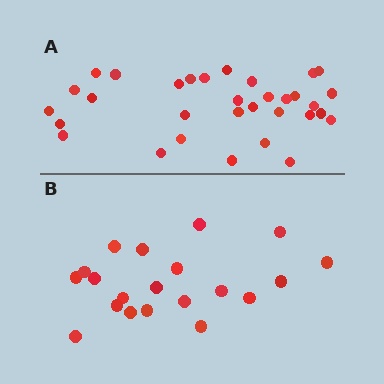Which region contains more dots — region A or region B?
Region A (the top region) has more dots.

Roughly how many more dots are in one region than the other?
Region A has roughly 12 or so more dots than region B.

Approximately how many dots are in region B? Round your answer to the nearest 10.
About 20 dots.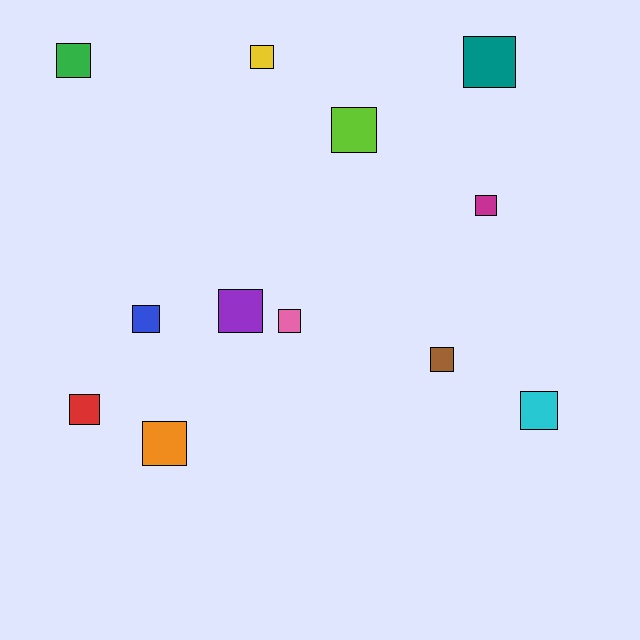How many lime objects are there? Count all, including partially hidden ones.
There is 1 lime object.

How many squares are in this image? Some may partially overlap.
There are 12 squares.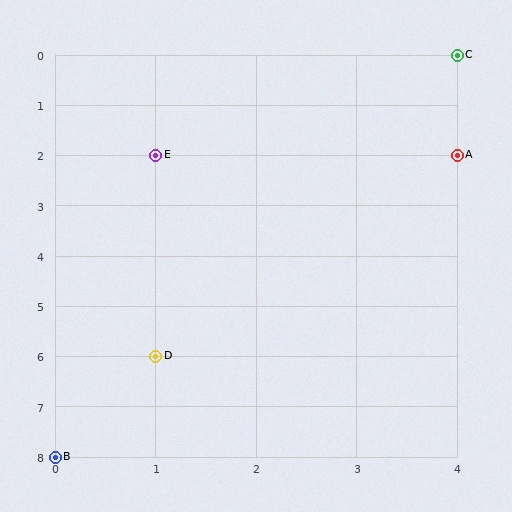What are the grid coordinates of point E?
Point E is at grid coordinates (1, 2).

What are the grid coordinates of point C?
Point C is at grid coordinates (4, 0).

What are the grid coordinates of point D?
Point D is at grid coordinates (1, 6).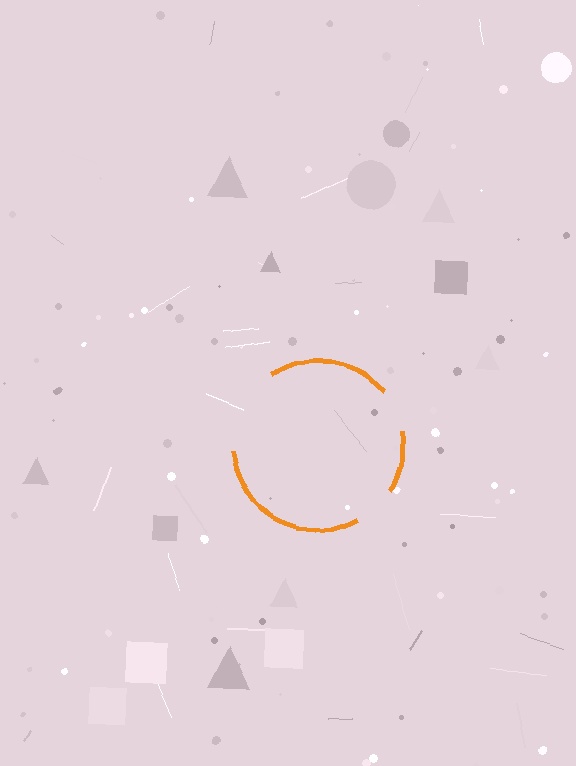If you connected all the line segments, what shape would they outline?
They would outline a circle.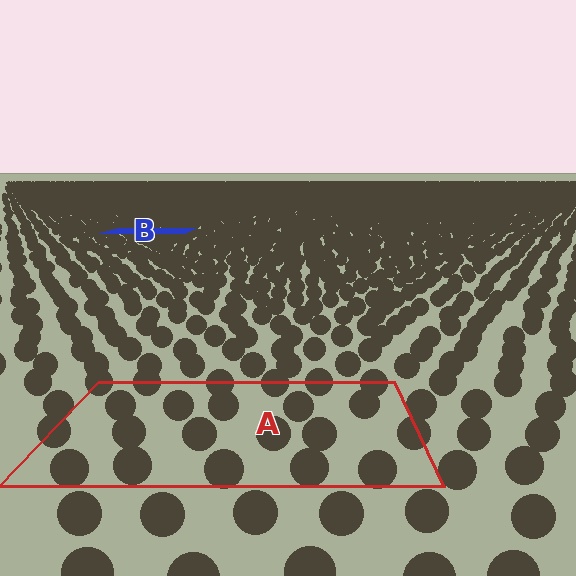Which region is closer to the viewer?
Region A is closer. The texture elements there are larger and more spread out.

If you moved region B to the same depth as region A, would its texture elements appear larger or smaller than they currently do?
They would appear larger. At a closer depth, the same texture elements are projected at a bigger on-screen size.